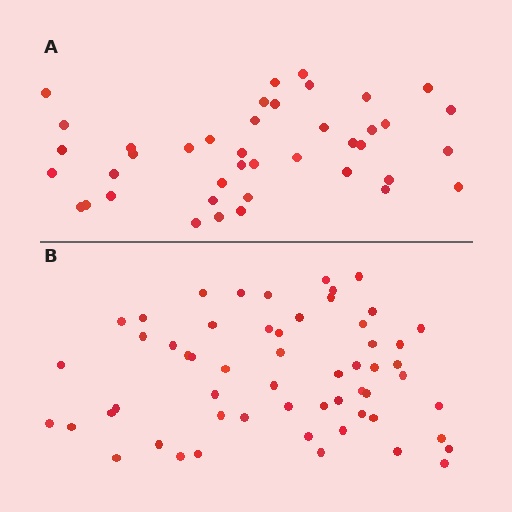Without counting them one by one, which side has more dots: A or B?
Region B (the bottom region) has more dots.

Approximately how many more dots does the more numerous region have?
Region B has approximately 15 more dots than region A.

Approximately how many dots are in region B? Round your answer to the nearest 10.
About 60 dots. (The exact count is 57, which rounds to 60.)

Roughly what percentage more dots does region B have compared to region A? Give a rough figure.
About 40% more.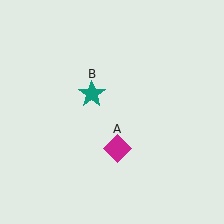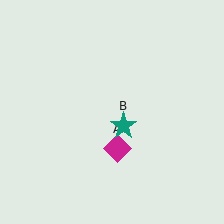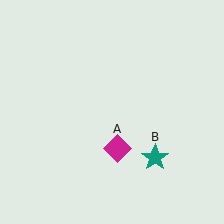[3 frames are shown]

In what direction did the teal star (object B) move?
The teal star (object B) moved down and to the right.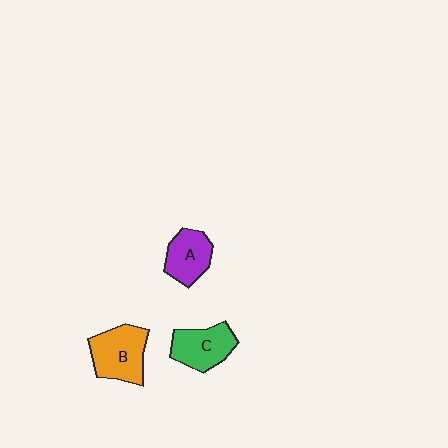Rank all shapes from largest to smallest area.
From largest to smallest: B (orange), C (green), A (purple).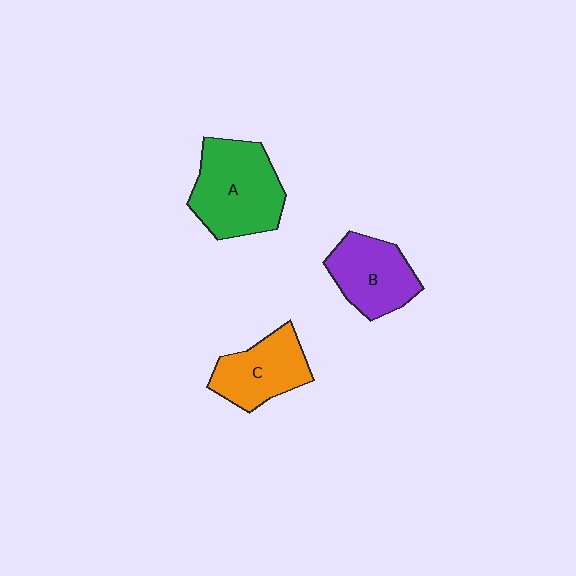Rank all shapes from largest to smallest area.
From largest to smallest: A (green), B (purple), C (orange).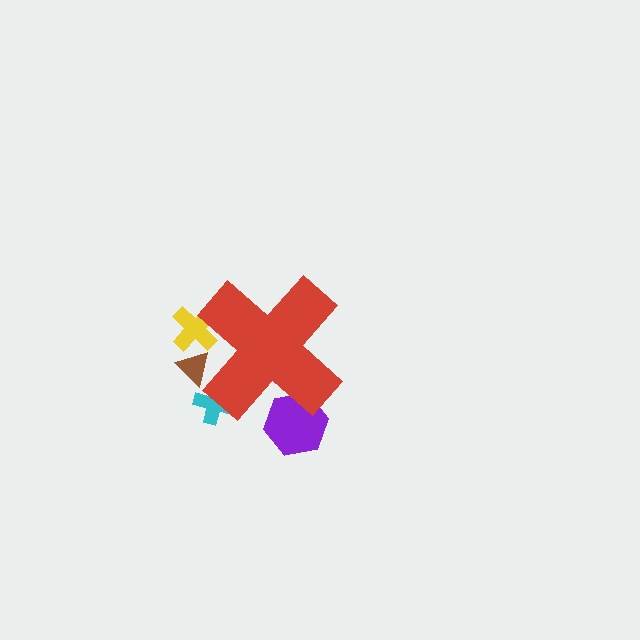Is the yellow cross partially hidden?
Yes, the yellow cross is partially hidden behind the red cross.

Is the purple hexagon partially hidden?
Yes, the purple hexagon is partially hidden behind the red cross.